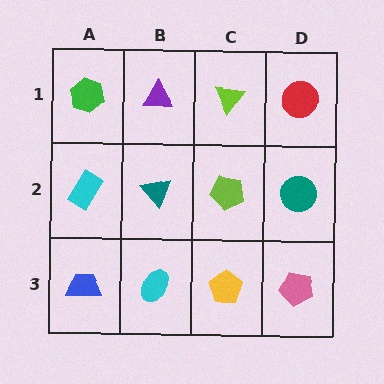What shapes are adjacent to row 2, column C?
A lime triangle (row 1, column C), a yellow pentagon (row 3, column C), a teal triangle (row 2, column B), a teal circle (row 2, column D).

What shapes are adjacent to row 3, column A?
A cyan rectangle (row 2, column A), a cyan ellipse (row 3, column B).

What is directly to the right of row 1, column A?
A purple triangle.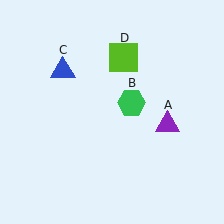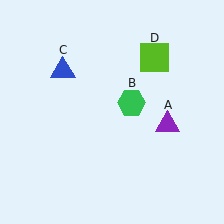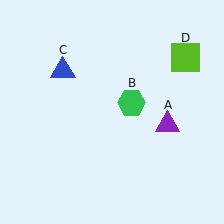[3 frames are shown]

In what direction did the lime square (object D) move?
The lime square (object D) moved right.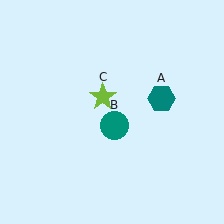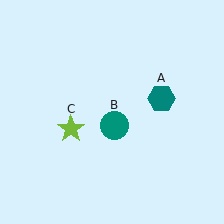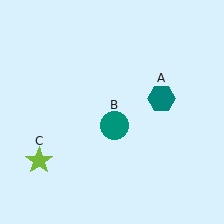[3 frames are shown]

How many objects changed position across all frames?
1 object changed position: lime star (object C).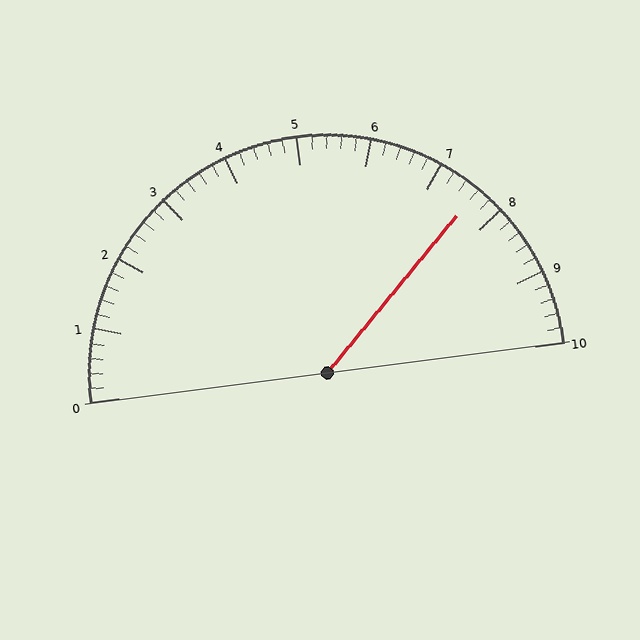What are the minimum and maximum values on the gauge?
The gauge ranges from 0 to 10.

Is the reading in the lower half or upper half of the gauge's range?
The reading is in the upper half of the range (0 to 10).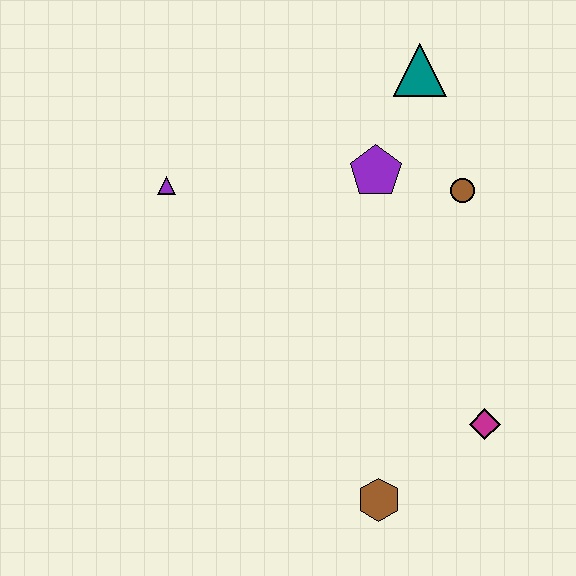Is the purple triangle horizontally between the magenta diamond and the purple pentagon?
No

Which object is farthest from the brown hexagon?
The teal triangle is farthest from the brown hexagon.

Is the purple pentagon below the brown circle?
No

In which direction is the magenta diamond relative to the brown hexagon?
The magenta diamond is to the right of the brown hexagon.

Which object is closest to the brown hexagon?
The magenta diamond is closest to the brown hexagon.